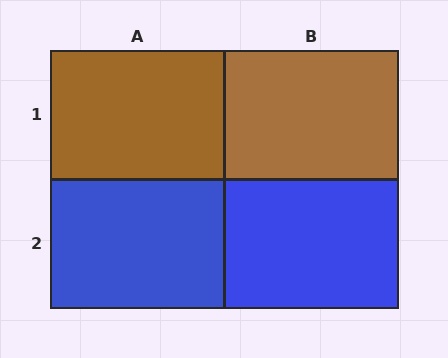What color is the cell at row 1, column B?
Brown.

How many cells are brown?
2 cells are brown.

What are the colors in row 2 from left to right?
Blue, blue.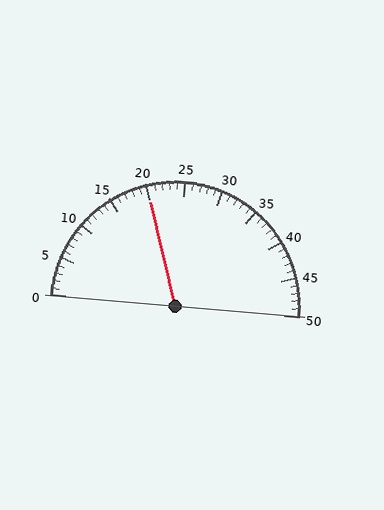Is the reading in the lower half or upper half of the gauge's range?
The reading is in the lower half of the range (0 to 50).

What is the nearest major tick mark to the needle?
The nearest major tick mark is 20.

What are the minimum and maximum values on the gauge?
The gauge ranges from 0 to 50.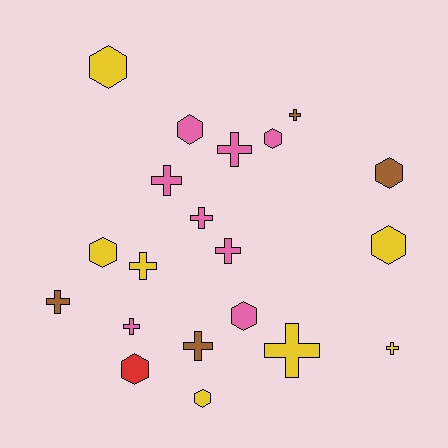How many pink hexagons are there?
There are 3 pink hexagons.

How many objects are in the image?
There are 20 objects.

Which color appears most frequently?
Pink, with 8 objects.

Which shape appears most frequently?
Cross, with 11 objects.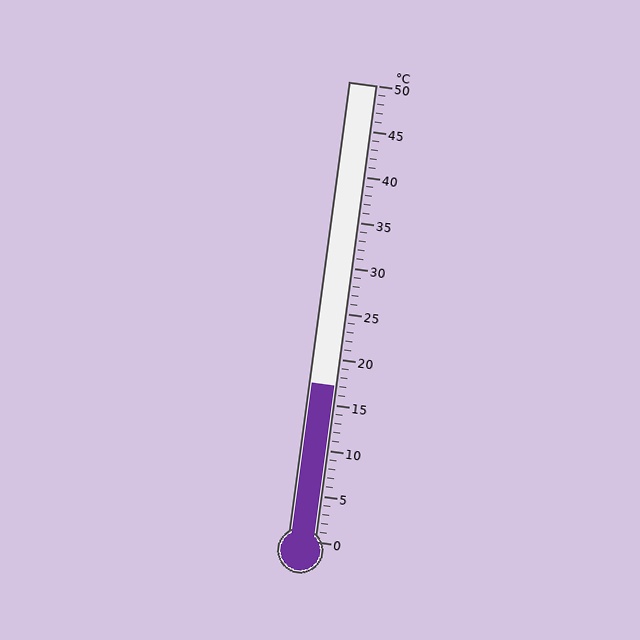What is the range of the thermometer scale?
The thermometer scale ranges from 0°C to 50°C.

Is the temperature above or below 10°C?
The temperature is above 10°C.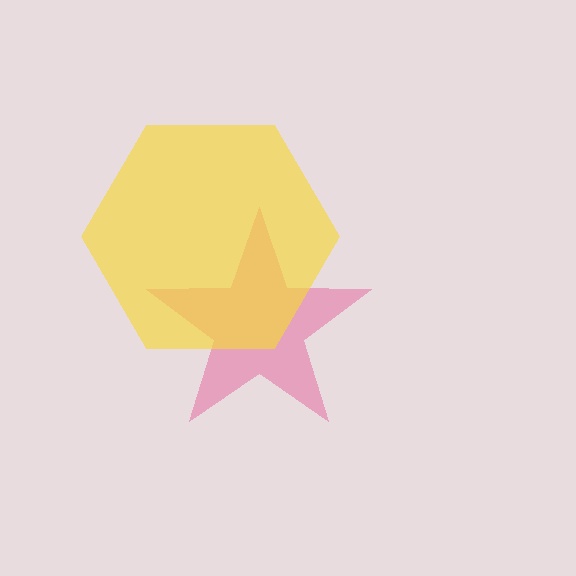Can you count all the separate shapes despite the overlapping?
Yes, there are 2 separate shapes.